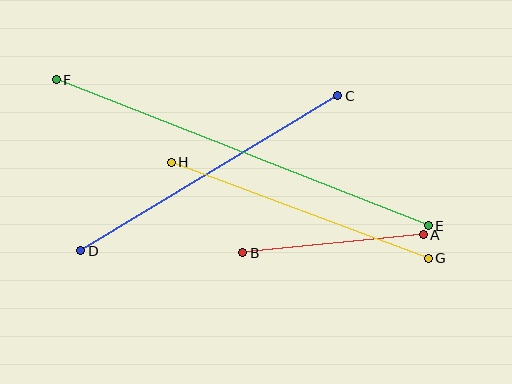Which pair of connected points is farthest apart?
Points E and F are farthest apart.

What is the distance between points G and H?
The distance is approximately 274 pixels.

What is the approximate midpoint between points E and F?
The midpoint is at approximately (242, 153) pixels.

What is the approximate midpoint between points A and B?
The midpoint is at approximately (333, 244) pixels.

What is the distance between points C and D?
The distance is approximately 300 pixels.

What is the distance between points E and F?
The distance is approximately 400 pixels.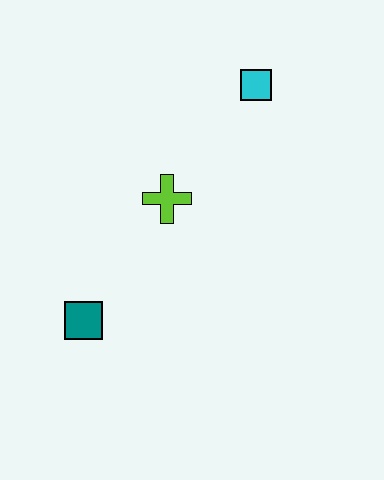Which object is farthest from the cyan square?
The teal square is farthest from the cyan square.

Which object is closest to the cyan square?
The lime cross is closest to the cyan square.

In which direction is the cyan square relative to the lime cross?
The cyan square is above the lime cross.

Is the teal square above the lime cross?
No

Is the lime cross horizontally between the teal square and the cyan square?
Yes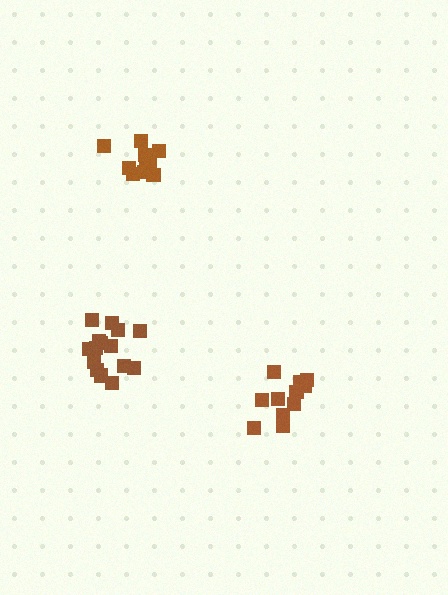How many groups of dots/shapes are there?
There are 3 groups.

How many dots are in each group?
Group 1: 11 dots, Group 2: 11 dots, Group 3: 15 dots (37 total).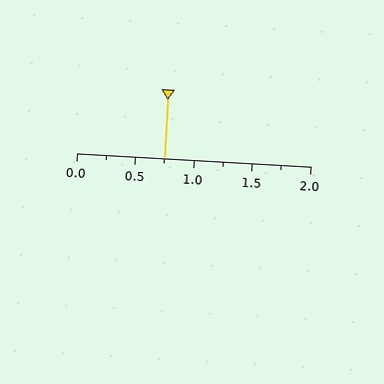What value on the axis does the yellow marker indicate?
The marker indicates approximately 0.75.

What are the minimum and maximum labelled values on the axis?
The axis runs from 0.0 to 2.0.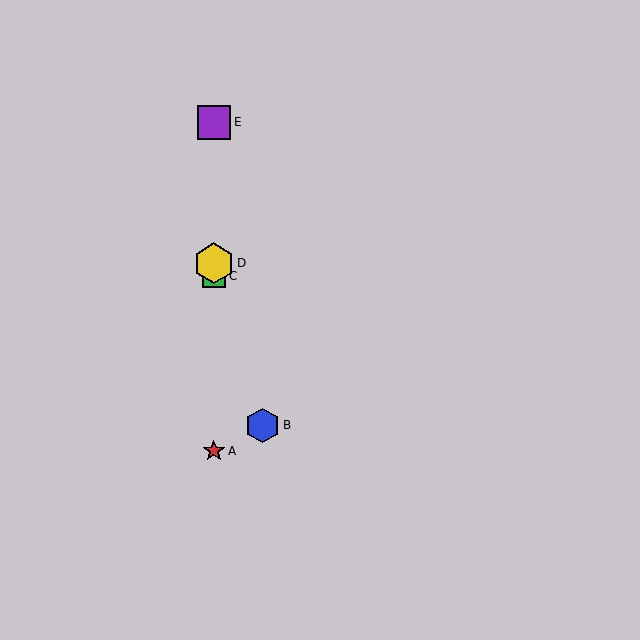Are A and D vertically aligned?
Yes, both are at x≈214.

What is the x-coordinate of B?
Object B is at x≈263.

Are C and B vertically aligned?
No, C is at x≈214 and B is at x≈263.